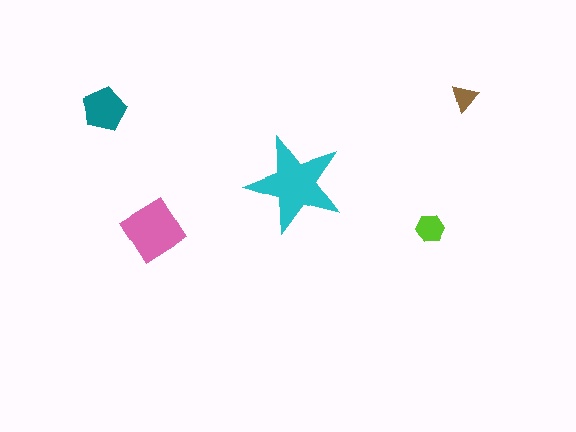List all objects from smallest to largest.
The brown triangle, the lime hexagon, the teal pentagon, the pink diamond, the cyan star.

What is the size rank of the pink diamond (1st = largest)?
2nd.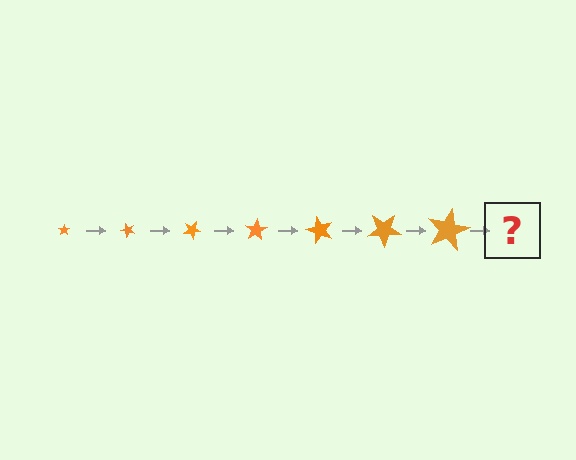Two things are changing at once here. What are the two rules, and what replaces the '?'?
The two rules are that the star grows larger each step and it rotates 50 degrees each step. The '?' should be a star, larger than the previous one and rotated 350 degrees from the start.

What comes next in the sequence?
The next element should be a star, larger than the previous one and rotated 350 degrees from the start.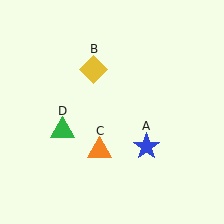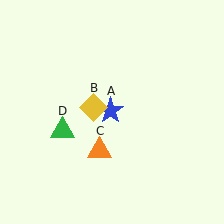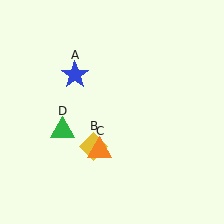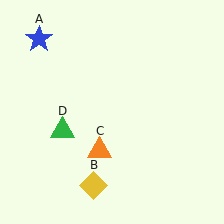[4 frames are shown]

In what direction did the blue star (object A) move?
The blue star (object A) moved up and to the left.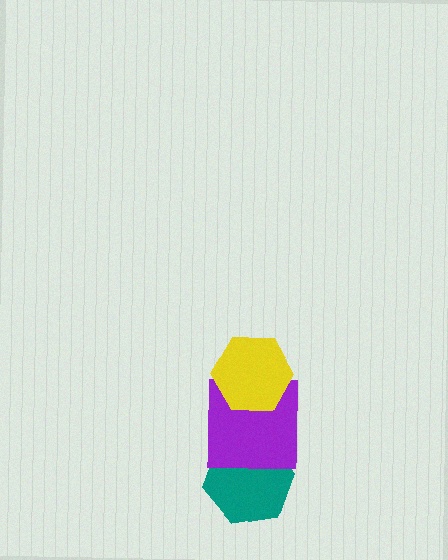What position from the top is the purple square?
The purple square is 2nd from the top.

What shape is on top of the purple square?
The yellow hexagon is on top of the purple square.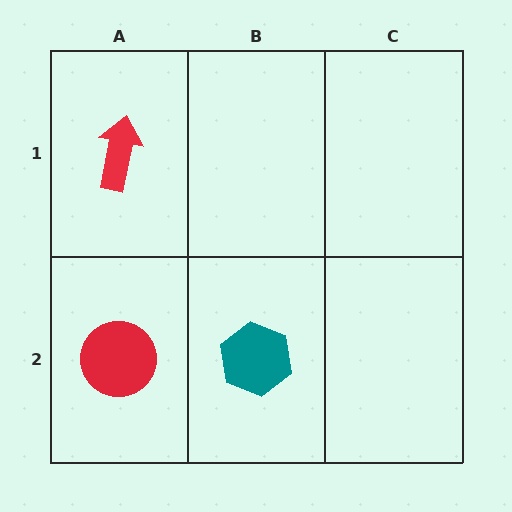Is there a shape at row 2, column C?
No, that cell is empty.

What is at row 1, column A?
A red arrow.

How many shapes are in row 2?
2 shapes.